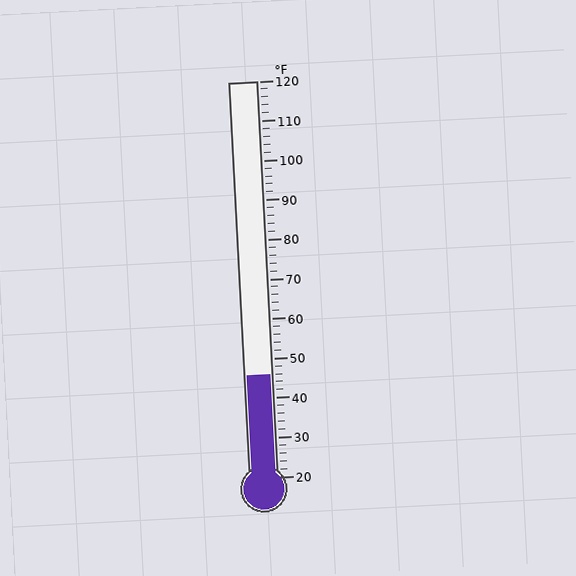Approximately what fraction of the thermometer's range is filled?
The thermometer is filled to approximately 25% of its range.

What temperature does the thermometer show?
The thermometer shows approximately 46°F.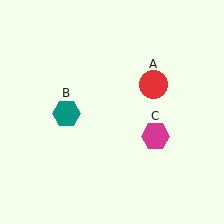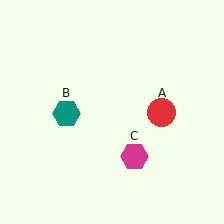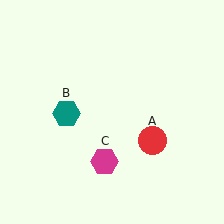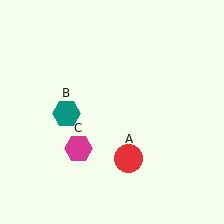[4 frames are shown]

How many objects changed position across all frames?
2 objects changed position: red circle (object A), magenta hexagon (object C).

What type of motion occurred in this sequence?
The red circle (object A), magenta hexagon (object C) rotated clockwise around the center of the scene.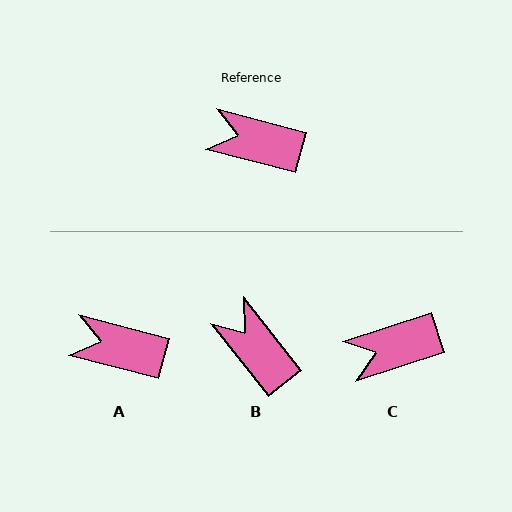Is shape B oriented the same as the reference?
No, it is off by about 37 degrees.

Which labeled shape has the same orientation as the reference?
A.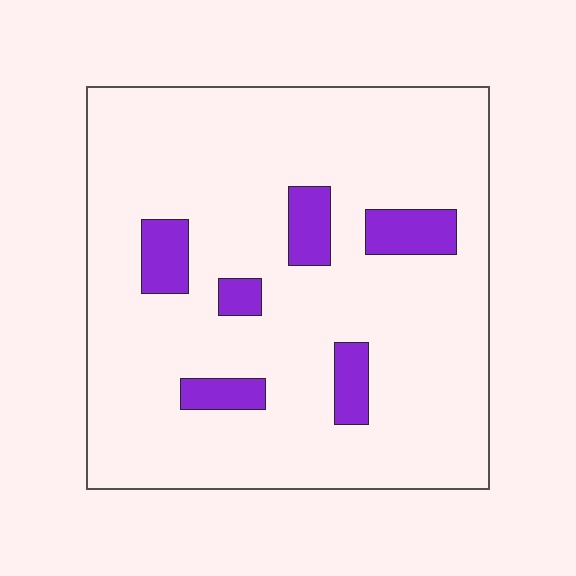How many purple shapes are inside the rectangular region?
6.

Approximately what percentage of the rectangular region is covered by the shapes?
Approximately 10%.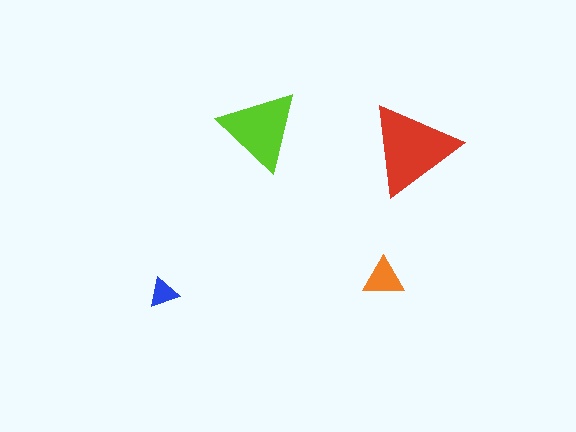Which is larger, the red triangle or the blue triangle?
The red one.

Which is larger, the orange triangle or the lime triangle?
The lime one.